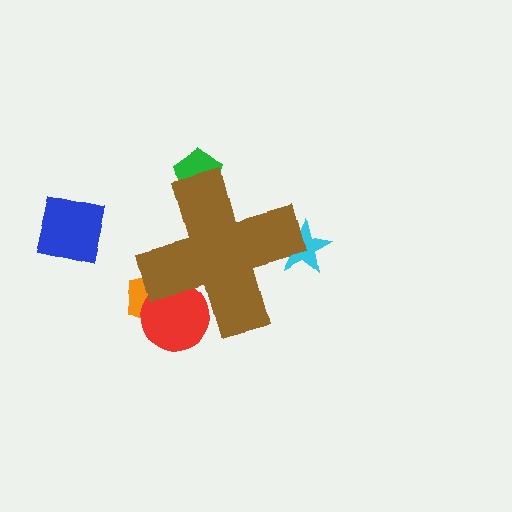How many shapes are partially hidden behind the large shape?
5 shapes are partially hidden.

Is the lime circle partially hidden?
Yes, the lime circle is partially hidden behind the brown cross.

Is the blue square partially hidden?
No, the blue square is fully visible.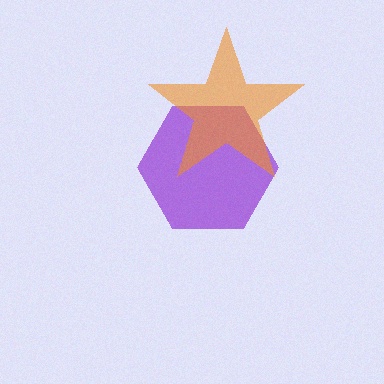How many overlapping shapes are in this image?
There are 2 overlapping shapes in the image.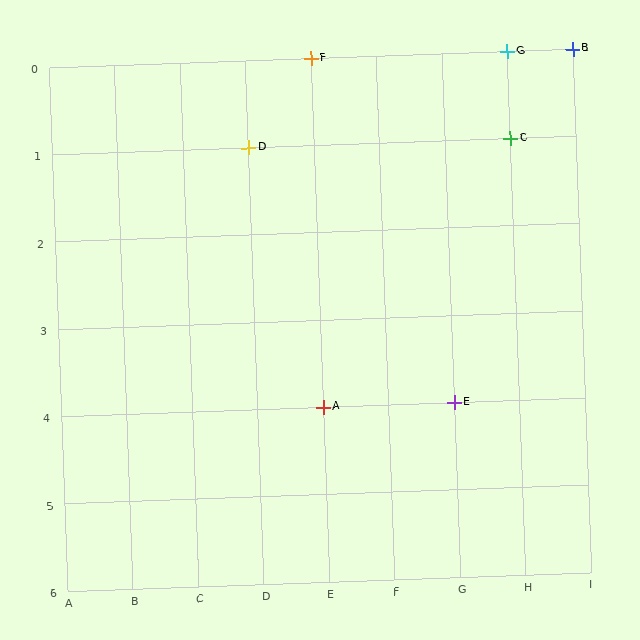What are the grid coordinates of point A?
Point A is at grid coordinates (E, 4).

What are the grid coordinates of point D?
Point D is at grid coordinates (D, 1).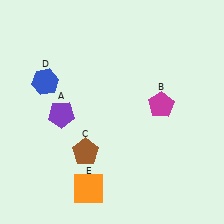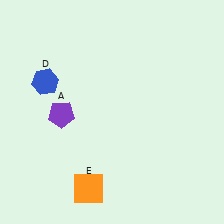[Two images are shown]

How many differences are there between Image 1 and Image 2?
There are 2 differences between the two images.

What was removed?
The magenta pentagon (B), the brown pentagon (C) were removed in Image 2.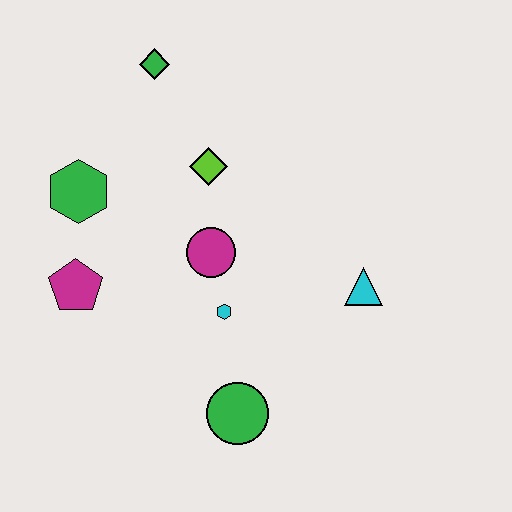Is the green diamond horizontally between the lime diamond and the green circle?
No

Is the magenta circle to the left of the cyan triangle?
Yes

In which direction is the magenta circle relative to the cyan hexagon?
The magenta circle is above the cyan hexagon.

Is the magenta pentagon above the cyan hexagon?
Yes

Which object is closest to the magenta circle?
The cyan hexagon is closest to the magenta circle.